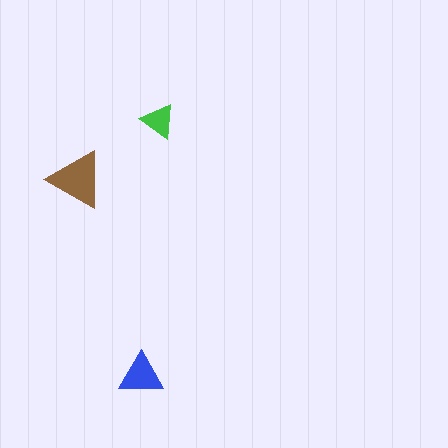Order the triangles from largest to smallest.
the brown one, the blue one, the green one.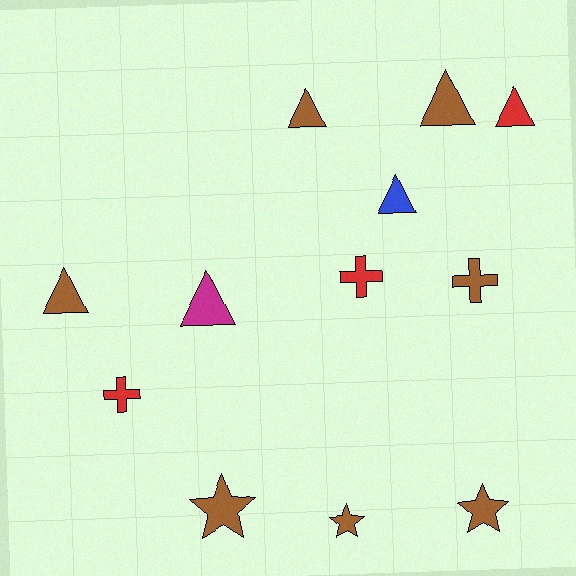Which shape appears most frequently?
Triangle, with 6 objects.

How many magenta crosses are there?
There are no magenta crosses.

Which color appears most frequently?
Brown, with 7 objects.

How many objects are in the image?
There are 12 objects.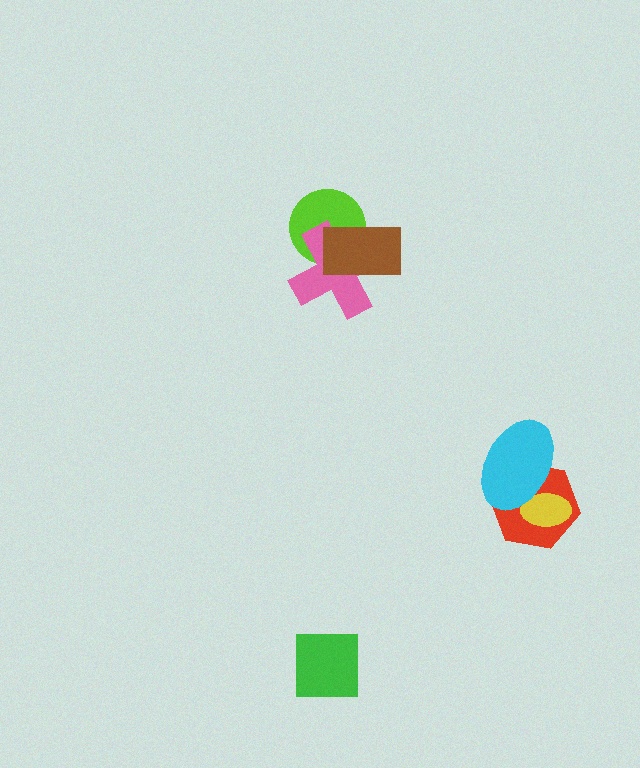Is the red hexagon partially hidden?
Yes, it is partially covered by another shape.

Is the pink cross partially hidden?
Yes, it is partially covered by another shape.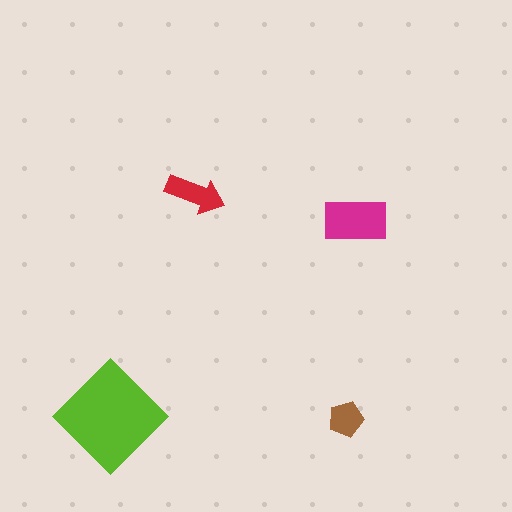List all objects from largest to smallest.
The lime diamond, the magenta rectangle, the red arrow, the brown pentagon.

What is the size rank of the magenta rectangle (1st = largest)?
2nd.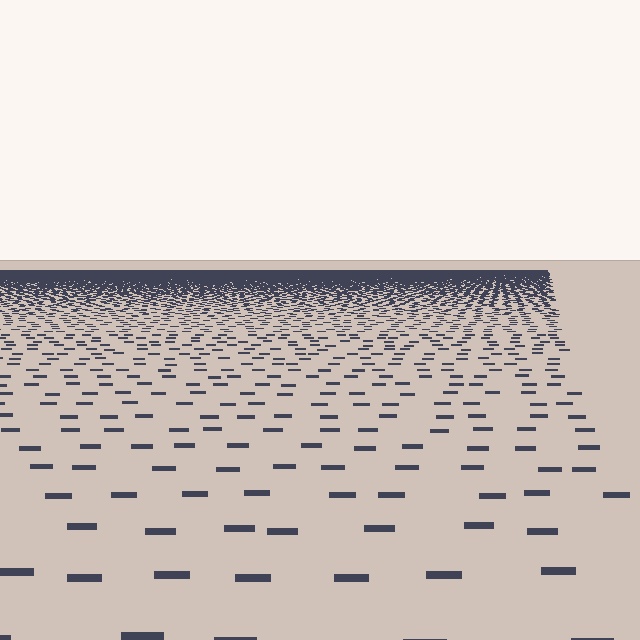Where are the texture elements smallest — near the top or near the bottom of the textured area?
Near the top.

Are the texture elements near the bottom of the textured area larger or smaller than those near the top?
Larger. Near the bottom, elements are closer to the viewer and appear at a bigger on-screen size.